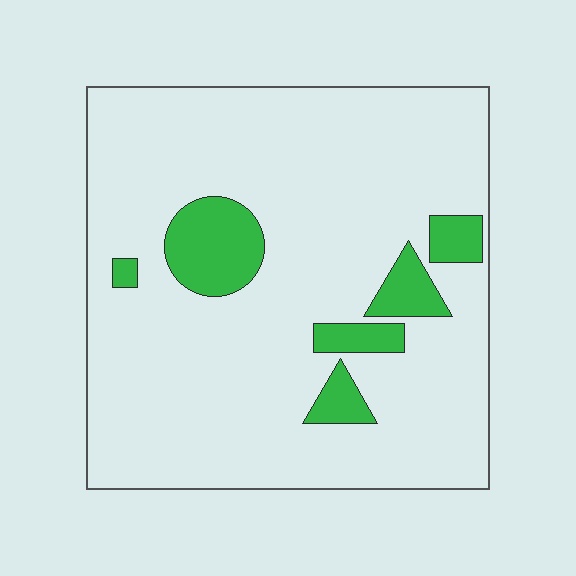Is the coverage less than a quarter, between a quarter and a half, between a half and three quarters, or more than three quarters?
Less than a quarter.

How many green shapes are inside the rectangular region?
6.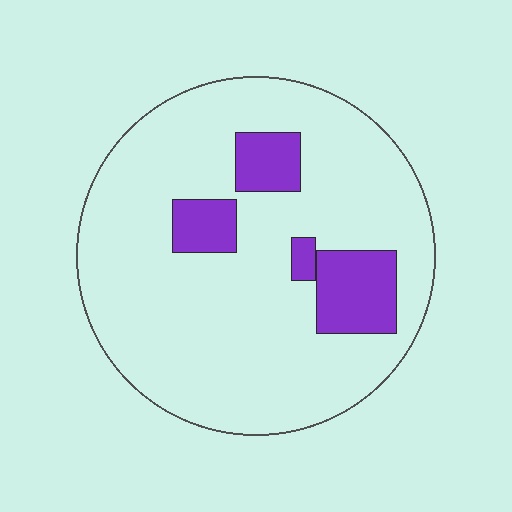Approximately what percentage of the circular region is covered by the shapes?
Approximately 15%.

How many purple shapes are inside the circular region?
4.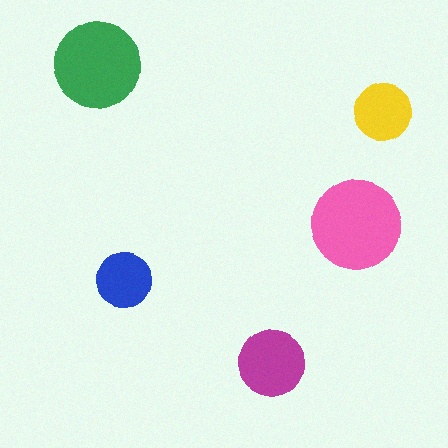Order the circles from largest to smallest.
the pink one, the green one, the magenta one, the yellow one, the blue one.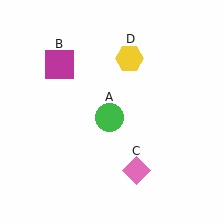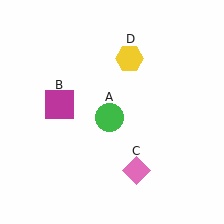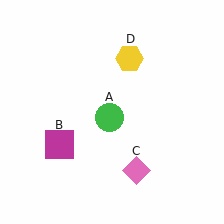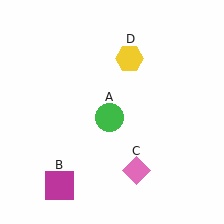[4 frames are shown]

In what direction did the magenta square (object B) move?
The magenta square (object B) moved down.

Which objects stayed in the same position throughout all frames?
Green circle (object A) and pink diamond (object C) and yellow hexagon (object D) remained stationary.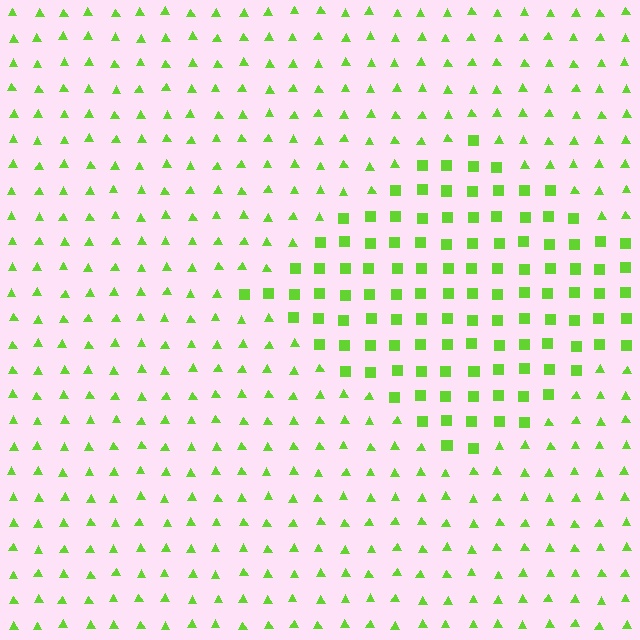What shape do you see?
I see a diamond.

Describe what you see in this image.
The image is filled with small lime elements arranged in a uniform grid. A diamond-shaped region contains squares, while the surrounding area contains triangles. The boundary is defined purely by the change in element shape.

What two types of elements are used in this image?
The image uses squares inside the diamond region and triangles outside it.